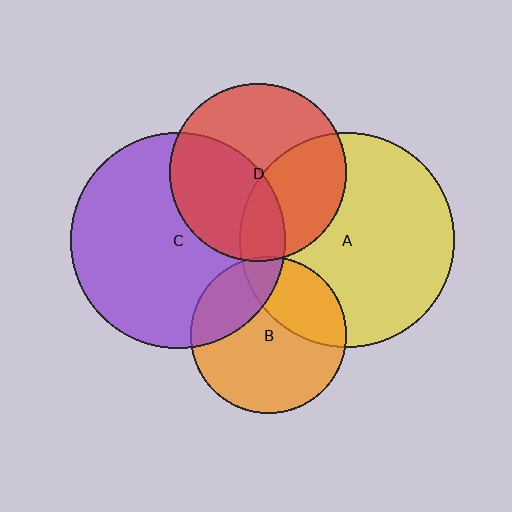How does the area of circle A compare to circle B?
Approximately 1.9 times.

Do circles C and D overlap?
Yes.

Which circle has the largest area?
Circle C (purple).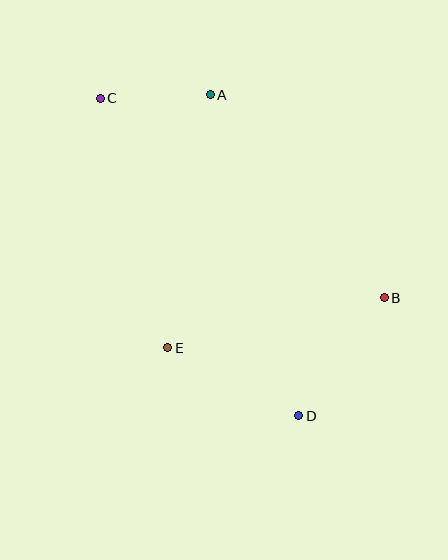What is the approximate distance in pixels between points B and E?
The distance between B and E is approximately 222 pixels.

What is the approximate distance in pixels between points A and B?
The distance between A and B is approximately 268 pixels.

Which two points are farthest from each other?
Points C and D are farthest from each other.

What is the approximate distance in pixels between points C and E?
The distance between C and E is approximately 258 pixels.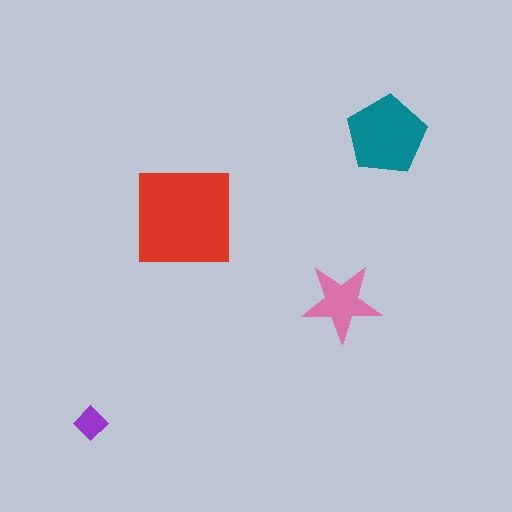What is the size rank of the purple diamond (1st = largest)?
4th.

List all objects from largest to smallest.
The red square, the teal pentagon, the pink star, the purple diamond.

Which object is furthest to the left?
The purple diamond is leftmost.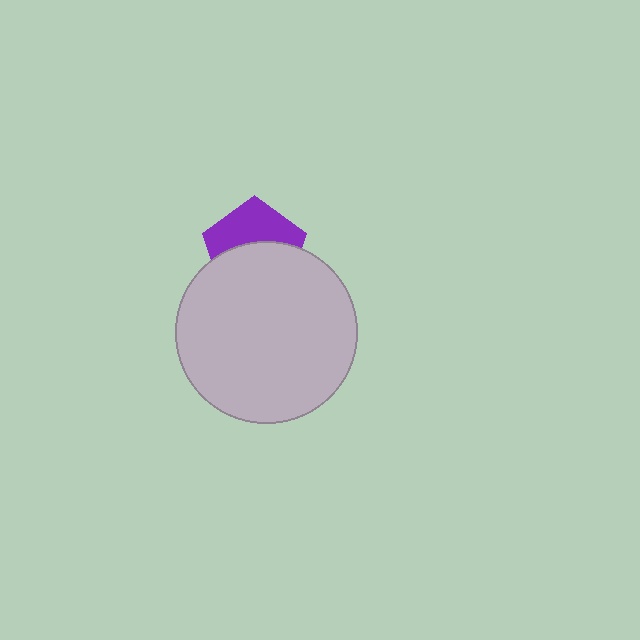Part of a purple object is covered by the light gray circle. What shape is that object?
It is a pentagon.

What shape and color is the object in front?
The object in front is a light gray circle.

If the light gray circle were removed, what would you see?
You would see the complete purple pentagon.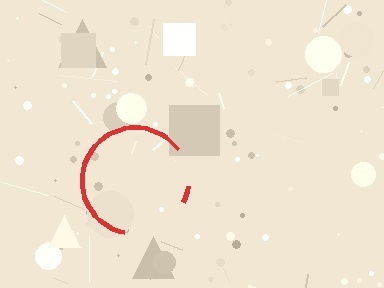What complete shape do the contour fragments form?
The contour fragments form a circle.